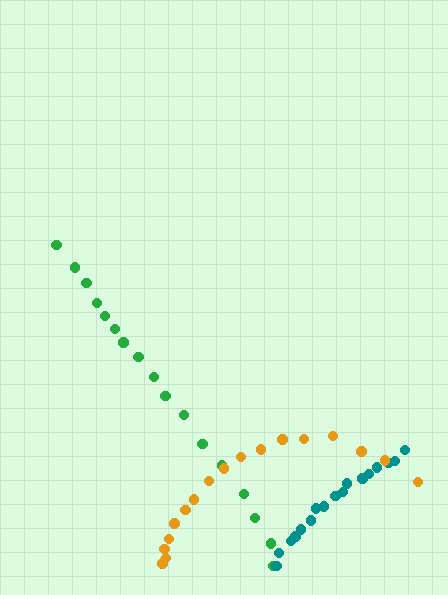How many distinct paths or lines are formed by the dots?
There are 3 distinct paths.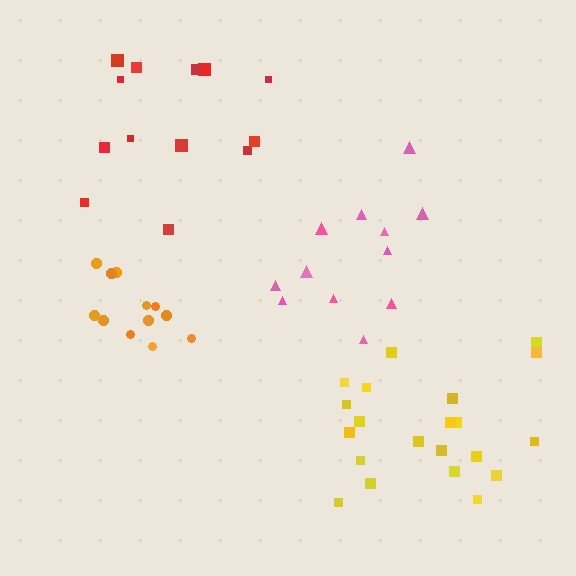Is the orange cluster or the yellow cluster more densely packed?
Orange.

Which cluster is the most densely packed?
Orange.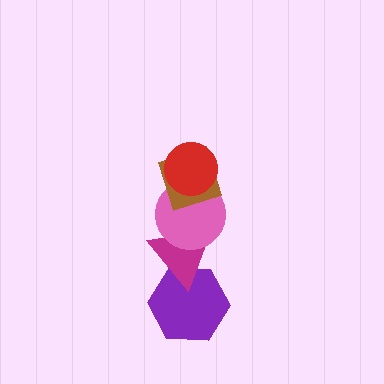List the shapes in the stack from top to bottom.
From top to bottom: the red circle, the brown diamond, the pink circle, the magenta triangle, the purple hexagon.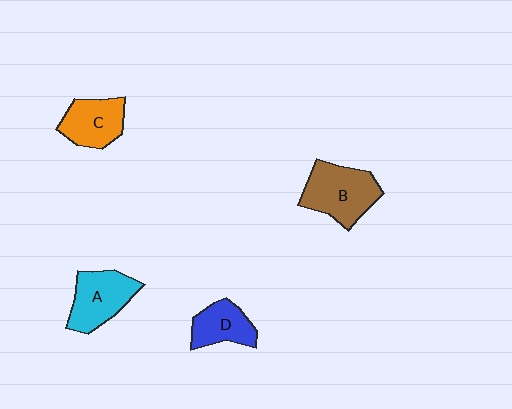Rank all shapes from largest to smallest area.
From largest to smallest: B (brown), A (cyan), C (orange), D (blue).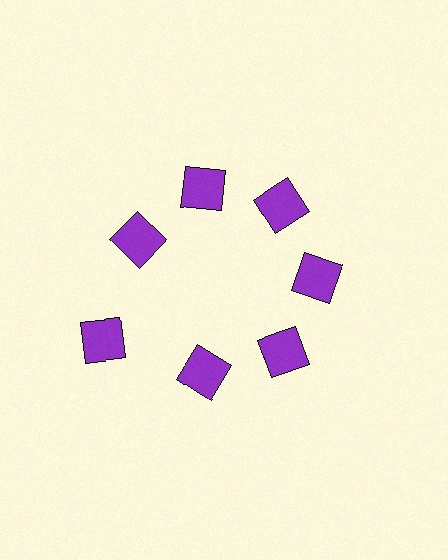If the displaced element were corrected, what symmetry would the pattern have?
It would have 7-fold rotational symmetry — the pattern would map onto itself every 51 degrees.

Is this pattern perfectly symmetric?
No. The 7 purple squares are arranged in a ring, but one element near the 8 o'clock position is pushed outward from the center, breaking the 7-fold rotational symmetry.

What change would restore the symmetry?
The symmetry would be restored by moving it inward, back onto the ring so that all 7 squares sit at equal angles and equal distance from the center.